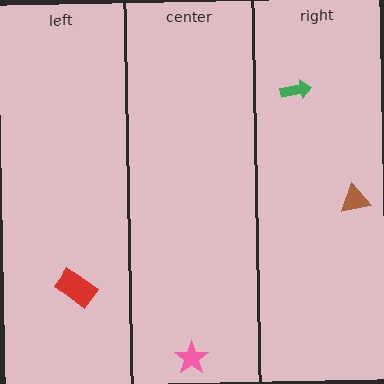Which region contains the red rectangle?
The left region.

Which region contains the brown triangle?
The right region.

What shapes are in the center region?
The pink star.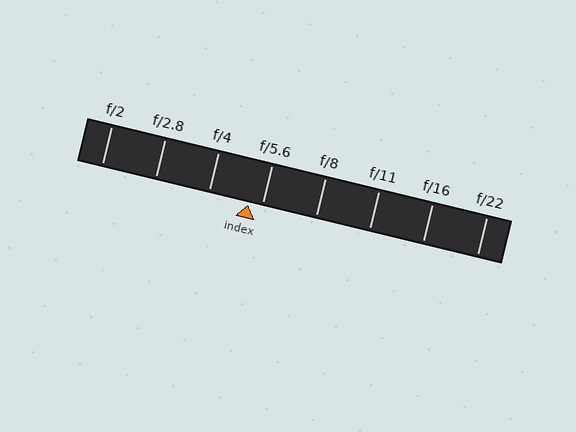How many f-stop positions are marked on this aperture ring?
There are 8 f-stop positions marked.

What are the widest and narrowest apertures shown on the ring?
The widest aperture shown is f/2 and the narrowest is f/22.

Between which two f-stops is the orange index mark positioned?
The index mark is between f/4 and f/5.6.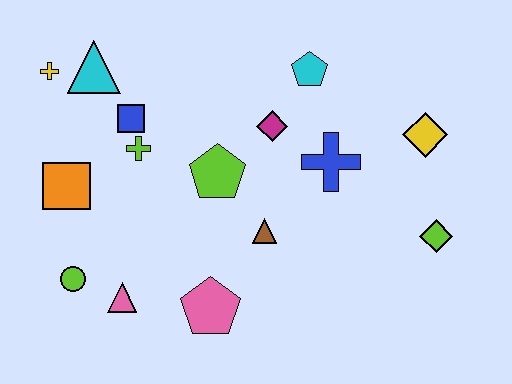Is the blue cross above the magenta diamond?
No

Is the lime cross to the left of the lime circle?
No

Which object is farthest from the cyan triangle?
The lime diamond is farthest from the cyan triangle.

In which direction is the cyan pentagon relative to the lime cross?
The cyan pentagon is to the right of the lime cross.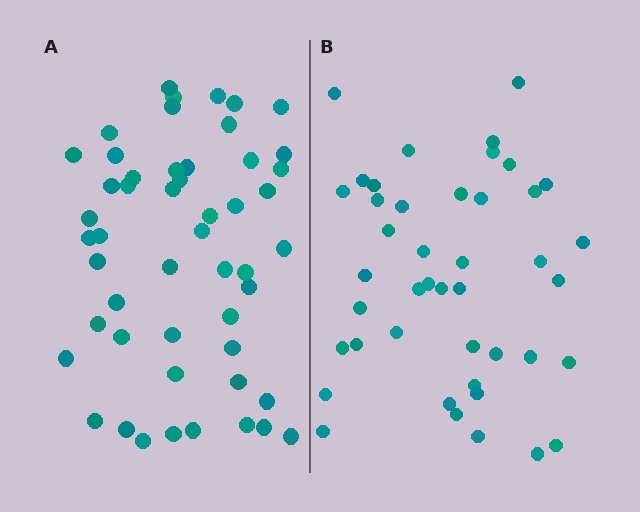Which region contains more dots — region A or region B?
Region A (the left region) has more dots.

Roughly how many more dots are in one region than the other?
Region A has roughly 8 or so more dots than region B.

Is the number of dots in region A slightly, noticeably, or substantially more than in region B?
Region A has only slightly more — the two regions are fairly close. The ratio is roughly 1.2 to 1.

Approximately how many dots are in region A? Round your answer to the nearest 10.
About 50 dots. (The exact count is 51, which rounds to 50.)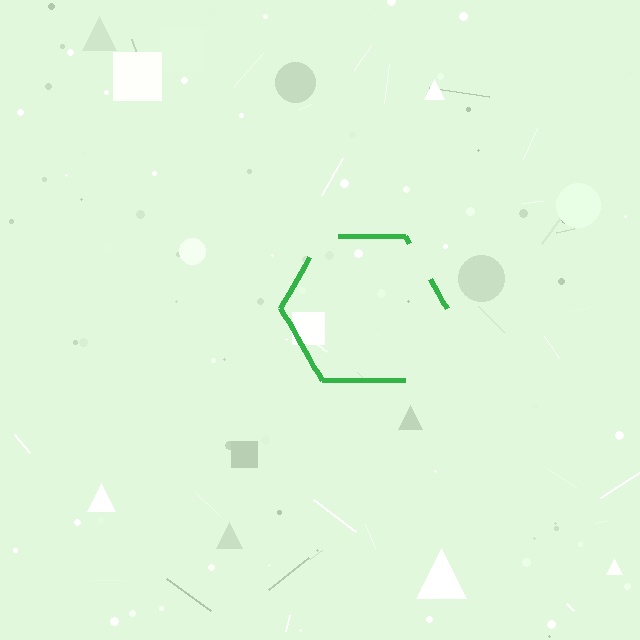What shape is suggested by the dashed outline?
The dashed outline suggests a hexagon.